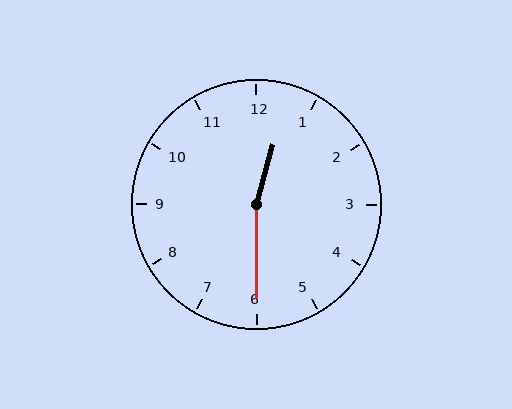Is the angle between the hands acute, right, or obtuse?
It is obtuse.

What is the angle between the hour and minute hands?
Approximately 165 degrees.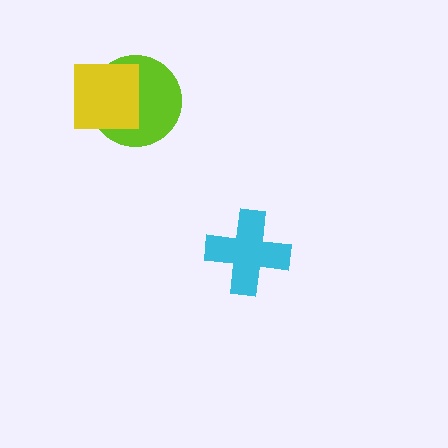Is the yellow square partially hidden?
No, no other shape covers it.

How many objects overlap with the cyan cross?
0 objects overlap with the cyan cross.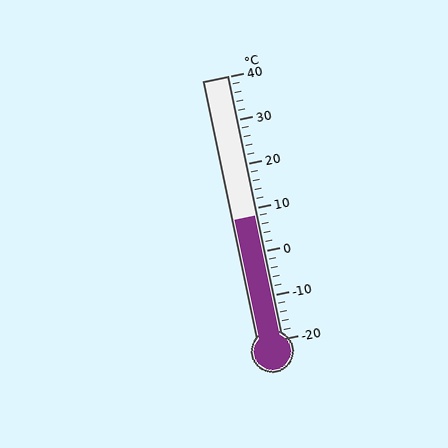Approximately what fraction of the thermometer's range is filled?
The thermometer is filled to approximately 45% of its range.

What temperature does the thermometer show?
The thermometer shows approximately 8°C.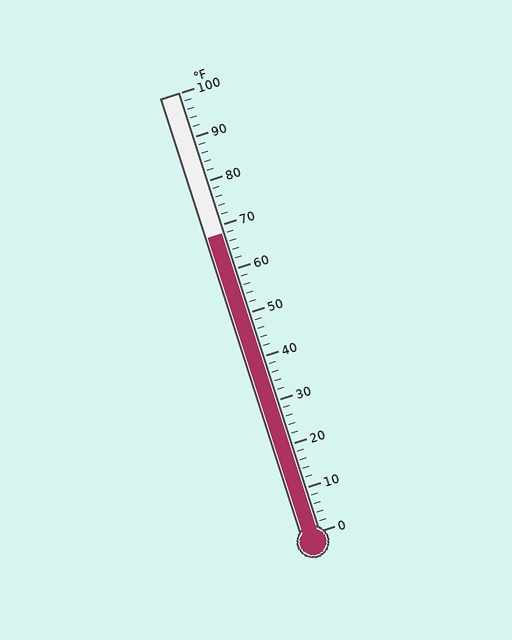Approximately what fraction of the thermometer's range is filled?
The thermometer is filled to approximately 70% of its range.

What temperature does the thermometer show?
The thermometer shows approximately 68°F.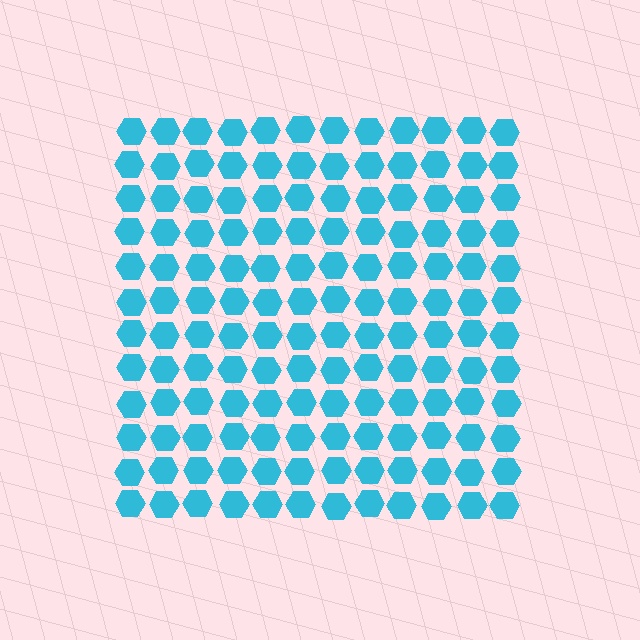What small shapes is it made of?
It is made of small hexagons.